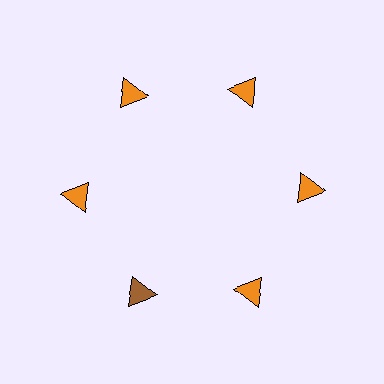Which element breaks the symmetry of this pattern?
The brown triangle at roughly the 7 o'clock position breaks the symmetry. All other shapes are orange triangles.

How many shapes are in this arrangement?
There are 6 shapes arranged in a ring pattern.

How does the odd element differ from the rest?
It has a different color: brown instead of orange.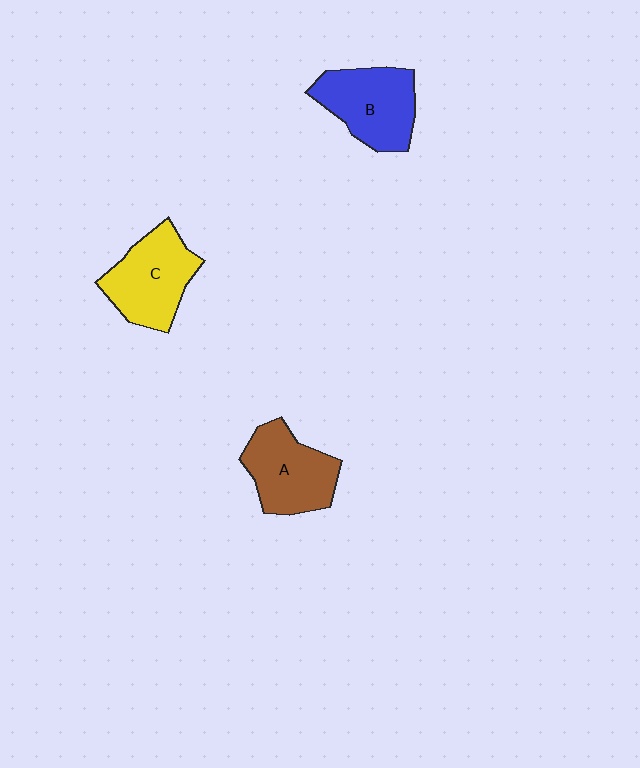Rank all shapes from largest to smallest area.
From largest to smallest: C (yellow), B (blue), A (brown).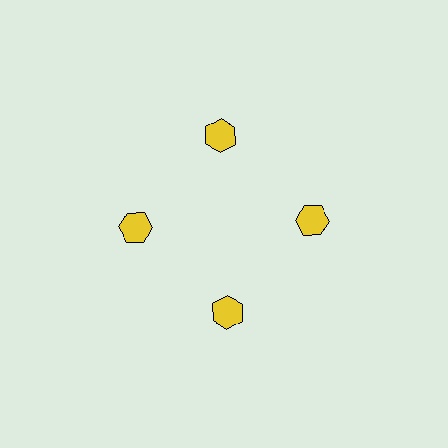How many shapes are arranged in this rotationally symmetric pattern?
There are 4 shapes, arranged in 4 groups of 1.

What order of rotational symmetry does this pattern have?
This pattern has 4-fold rotational symmetry.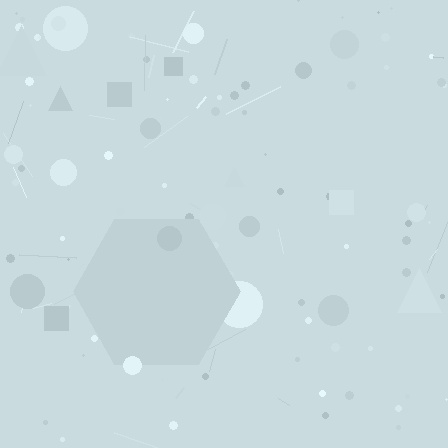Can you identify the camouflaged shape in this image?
The camouflaged shape is a hexagon.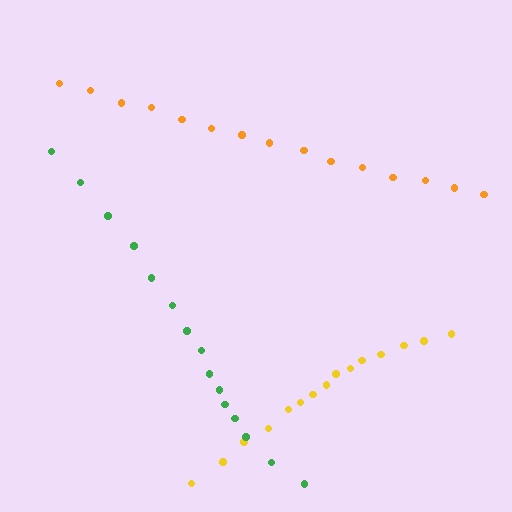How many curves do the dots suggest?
There are 3 distinct paths.